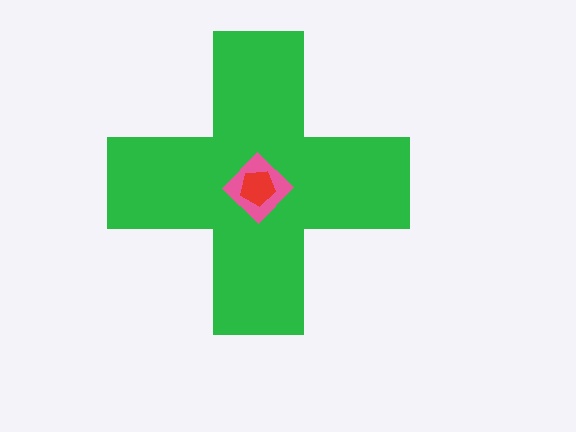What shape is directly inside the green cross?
The pink diamond.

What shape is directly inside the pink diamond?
The red pentagon.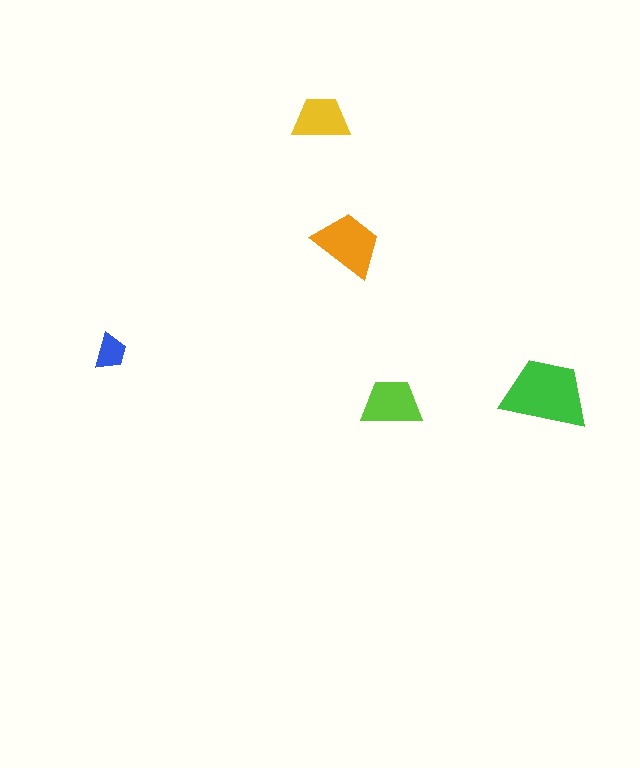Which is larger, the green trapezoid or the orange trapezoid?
The green one.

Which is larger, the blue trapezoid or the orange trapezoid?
The orange one.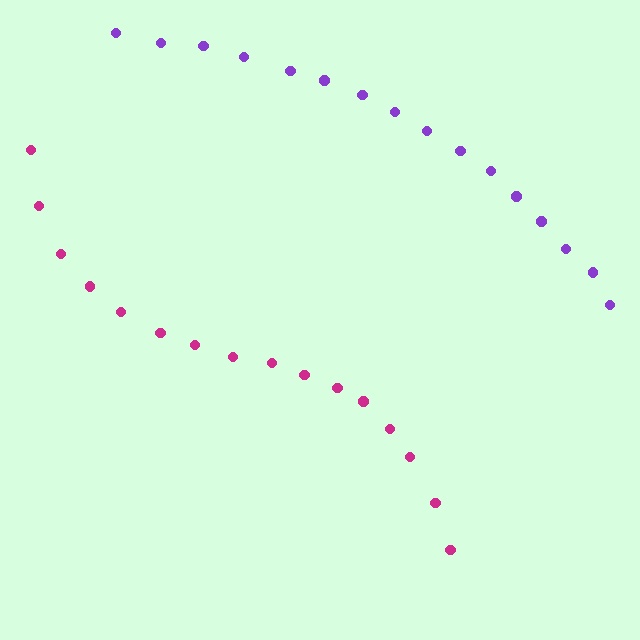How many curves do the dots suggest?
There are 2 distinct paths.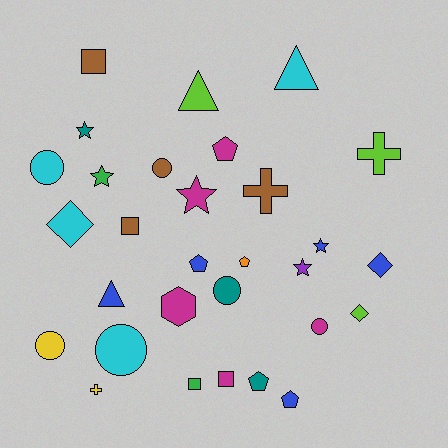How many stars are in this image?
There are 5 stars.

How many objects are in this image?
There are 30 objects.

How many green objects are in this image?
There are 2 green objects.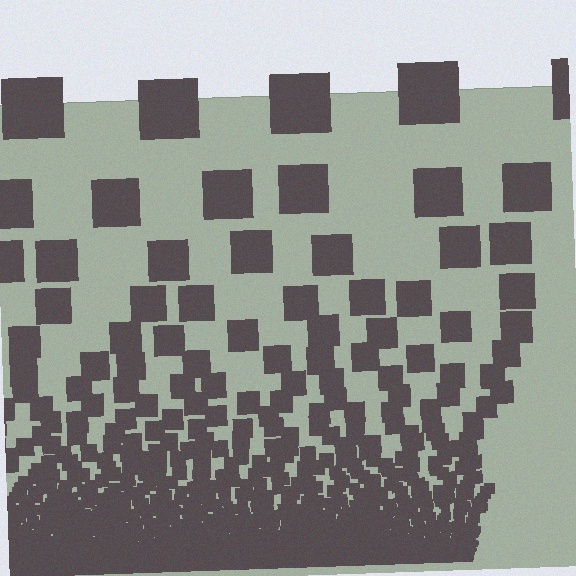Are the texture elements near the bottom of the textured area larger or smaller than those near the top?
Smaller. The gradient is inverted — elements near the bottom are smaller and denser.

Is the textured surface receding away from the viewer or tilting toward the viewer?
The surface appears to tilt toward the viewer. Texture elements get larger and sparser toward the top.